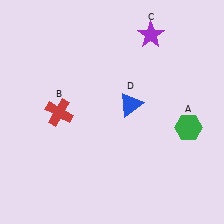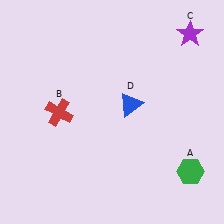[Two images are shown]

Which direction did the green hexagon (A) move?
The green hexagon (A) moved down.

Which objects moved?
The objects that moved are: the green hexagon (A), the purple star (C).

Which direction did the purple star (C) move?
The purple star (C) moved right.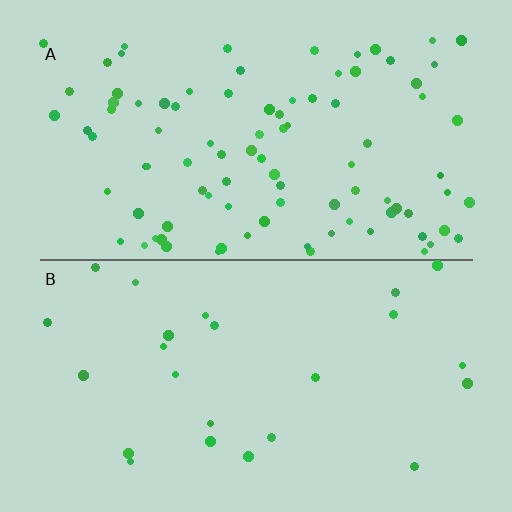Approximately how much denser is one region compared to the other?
Approximately 3.8× — region A over region B.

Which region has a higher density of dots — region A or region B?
A (the top).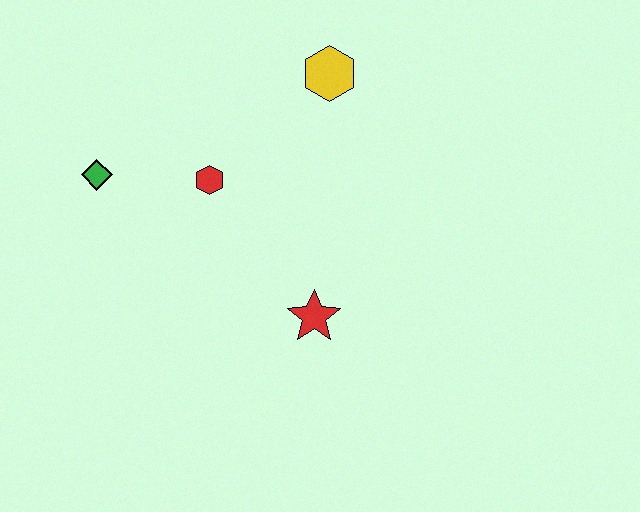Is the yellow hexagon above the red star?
Yes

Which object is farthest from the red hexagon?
The red star is farthest from the red hexagon.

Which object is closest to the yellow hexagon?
The red hexagon is closest to the yellow hexagon.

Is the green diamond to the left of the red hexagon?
Yes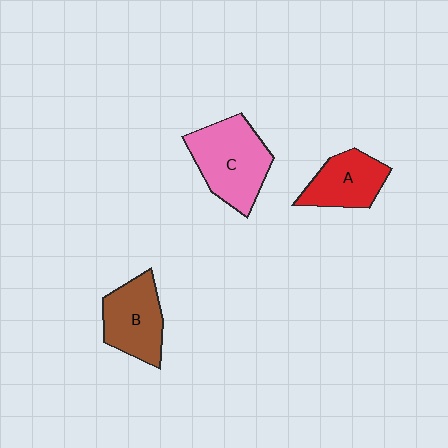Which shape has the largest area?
Shape C (pink).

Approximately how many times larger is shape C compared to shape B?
Approximately 1.3 times.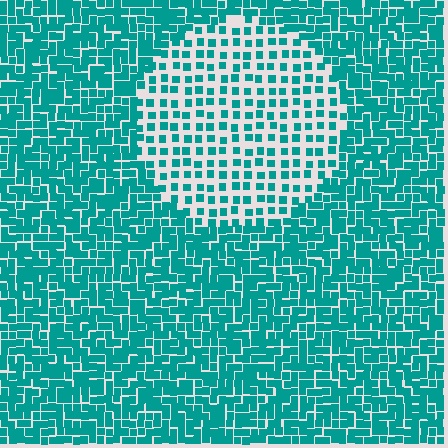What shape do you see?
I see a circle.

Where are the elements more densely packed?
The elements are more densely packed outside the circle boundary.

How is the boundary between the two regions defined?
The boundary is defined by a change in element density (approximately 2.2x ratio). All elements are the same color, size, and shape.